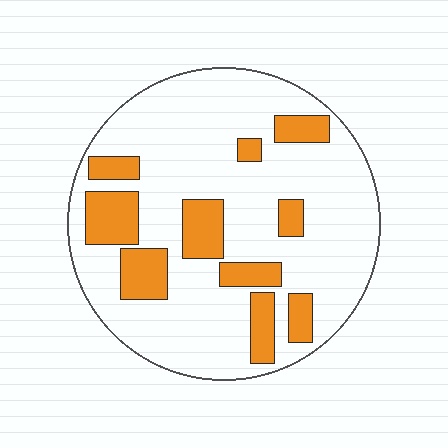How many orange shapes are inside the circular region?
10.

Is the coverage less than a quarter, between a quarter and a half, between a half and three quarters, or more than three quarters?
Less than a quarter.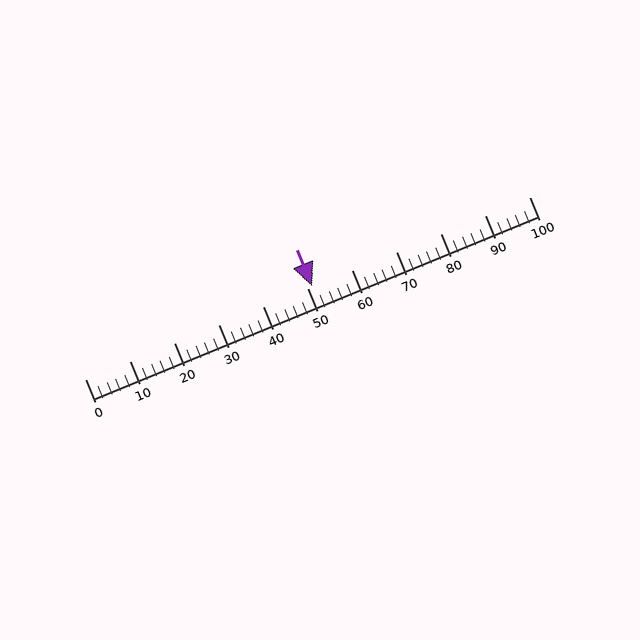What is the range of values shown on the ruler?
The ruler shows values from 0 to 100.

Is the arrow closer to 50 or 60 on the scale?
The arrow is closer to 50.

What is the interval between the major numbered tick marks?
The major tick marks are spaced 10 units apart.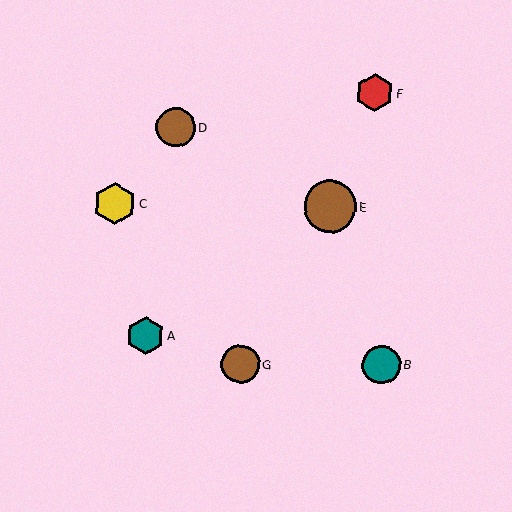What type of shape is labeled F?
Shape F is a red hexagon.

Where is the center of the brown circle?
The center of the brown circle is at (330, 207).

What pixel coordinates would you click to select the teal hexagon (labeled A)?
Click at (145, 336) to select the teal hexagon A.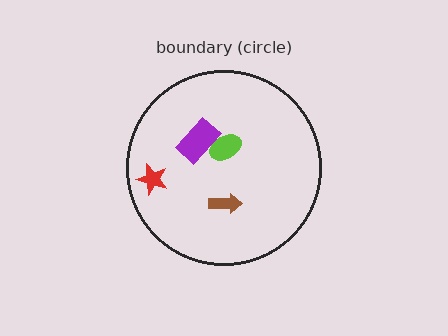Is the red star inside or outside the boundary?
Inside.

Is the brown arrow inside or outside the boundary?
Inside.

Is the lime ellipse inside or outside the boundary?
Inside.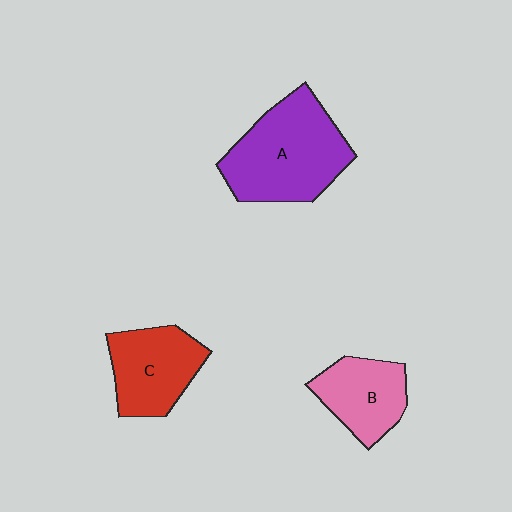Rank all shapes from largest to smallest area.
From largest to smallest: A (purple), C (red), B (pink).